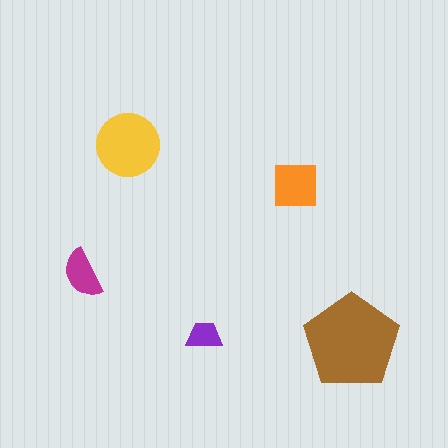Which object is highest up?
The yellow circle is topmost.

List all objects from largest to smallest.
The brown pentagon, the yellow circle, the orange square, the magenta semicircle, the purple trapezoid.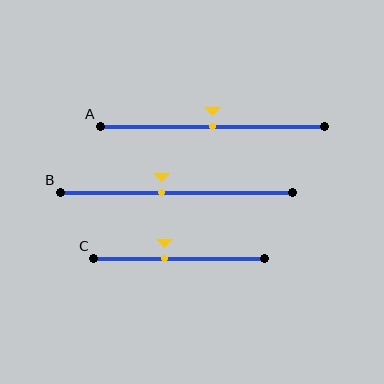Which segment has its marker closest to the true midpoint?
Segment A has its marker closest to the true midpoint.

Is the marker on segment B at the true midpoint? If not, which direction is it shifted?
No, the marker on segment B is shifted to the left by about 6% of the segment length.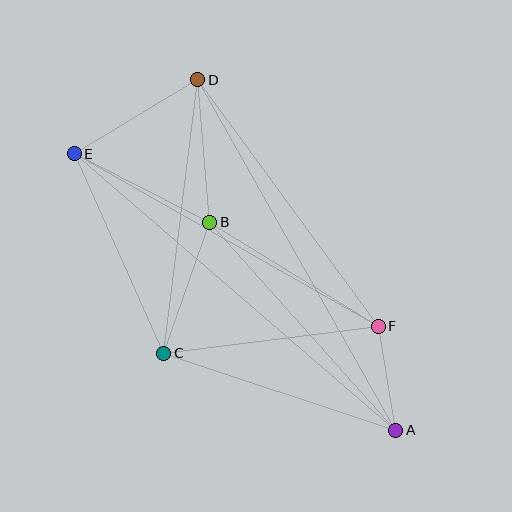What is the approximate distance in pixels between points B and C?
The distance between B and C is approximately 139 pixels.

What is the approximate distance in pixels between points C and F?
The distance between C and F is approximately 216 pixels.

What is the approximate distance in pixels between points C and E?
The distance between C and E is approximately 219 pixels.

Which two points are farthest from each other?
Points A and E are farthest from each other.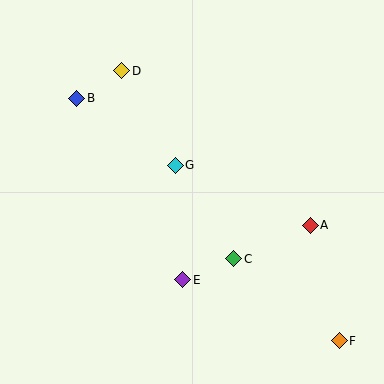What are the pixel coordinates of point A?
Point A is at (310, 225).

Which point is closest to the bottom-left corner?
Point E is closest to the bottom-left corner.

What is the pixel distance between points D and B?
The distance between D and B is 53 pixels.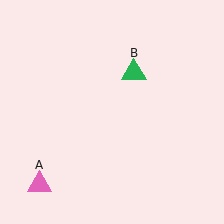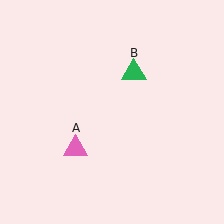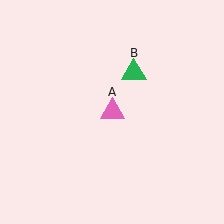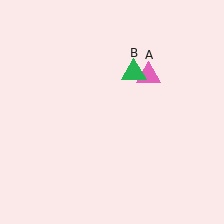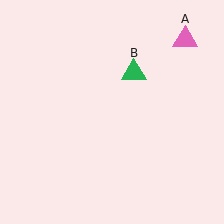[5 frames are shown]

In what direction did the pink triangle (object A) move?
The pink triangle (object A) moved up and to the right.